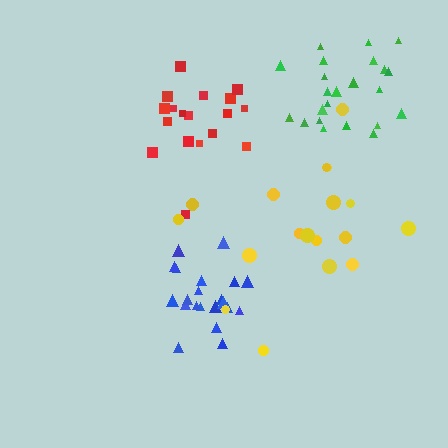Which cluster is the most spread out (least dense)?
Yellow.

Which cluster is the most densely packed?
Blue.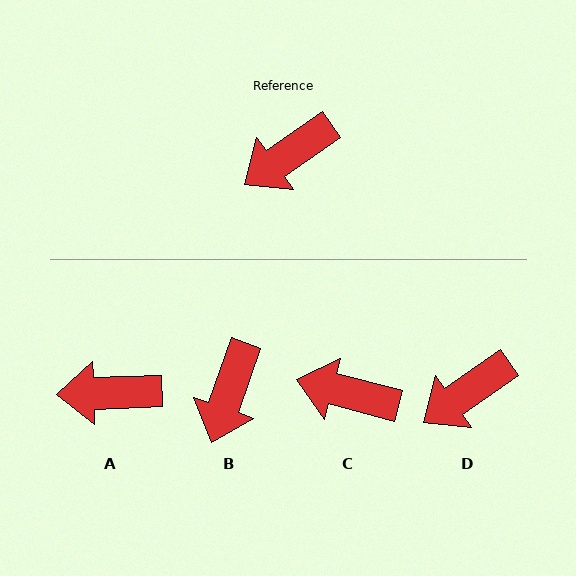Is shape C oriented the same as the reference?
No, it is off by about 50 degrees.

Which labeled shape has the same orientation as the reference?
D.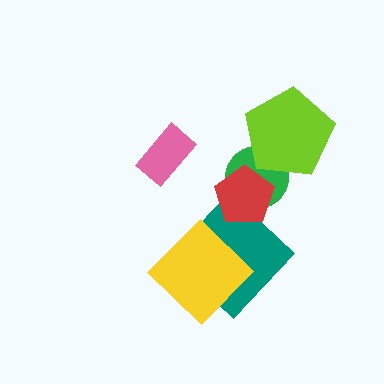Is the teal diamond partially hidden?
Yes, it is partially covered by another shape.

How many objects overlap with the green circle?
2 objects overlap with the green circle.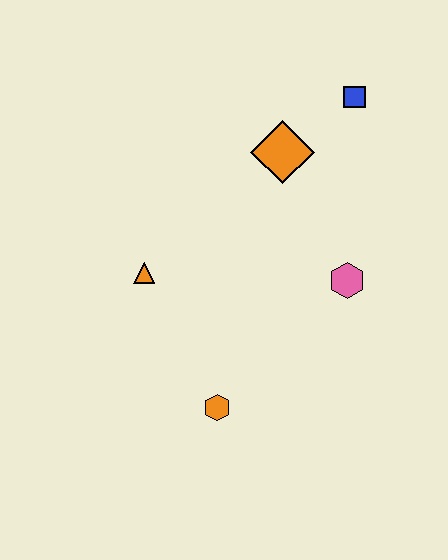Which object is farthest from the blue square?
The orange hexagon is farthest from the blue square.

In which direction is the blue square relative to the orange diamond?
The blue square is to the right of the orange diamond.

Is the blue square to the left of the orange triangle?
No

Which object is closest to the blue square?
The orange diamond is closest to the blue square.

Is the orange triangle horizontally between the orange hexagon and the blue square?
No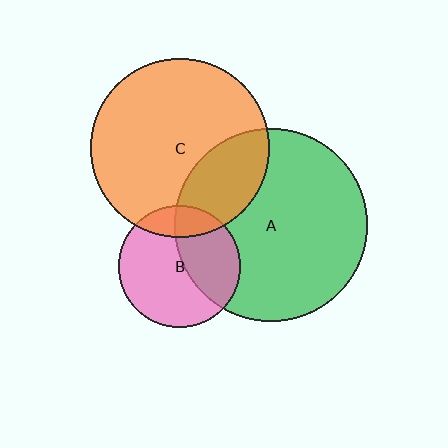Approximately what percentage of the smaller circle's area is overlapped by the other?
Approximately 25%.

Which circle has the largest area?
Circle A (green).